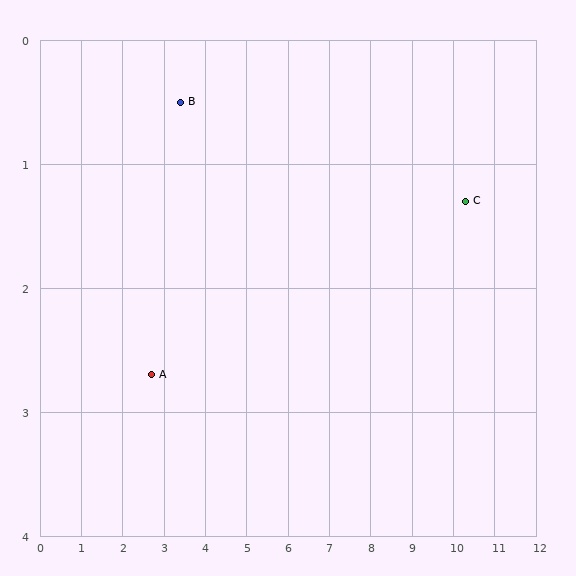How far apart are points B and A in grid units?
Points B and A are about 2.3 grid units apart.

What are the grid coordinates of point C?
Point C is at approximately (10.3, 1.3).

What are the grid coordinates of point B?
Point B is at approximately (3.4, 0.5).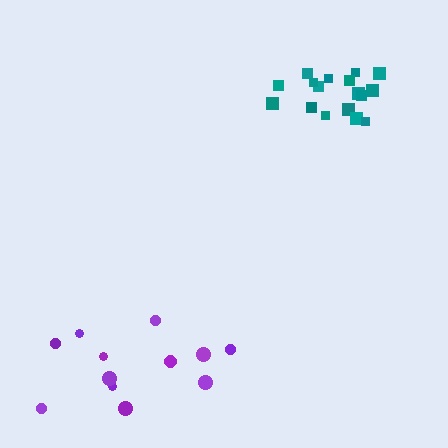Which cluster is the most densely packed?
Teal.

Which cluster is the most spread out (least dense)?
Purple.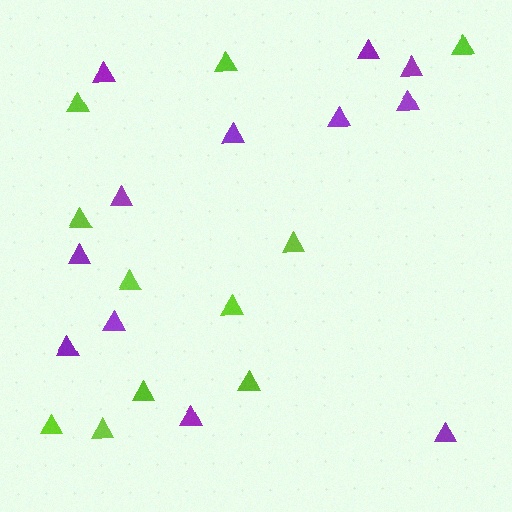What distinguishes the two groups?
There are 2 groups: one group of lime triangles (11) and one group of purple triangles (12).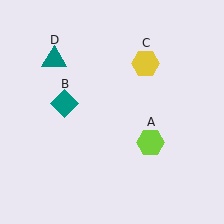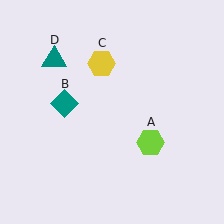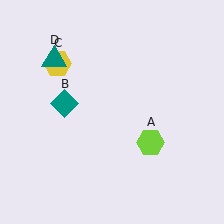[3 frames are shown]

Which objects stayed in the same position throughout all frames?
Lime hexagon (object A) and teal diamond (object B) and teal triangle (object D) remained stationary.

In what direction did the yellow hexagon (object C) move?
The yellow hexagon (object C) moved left.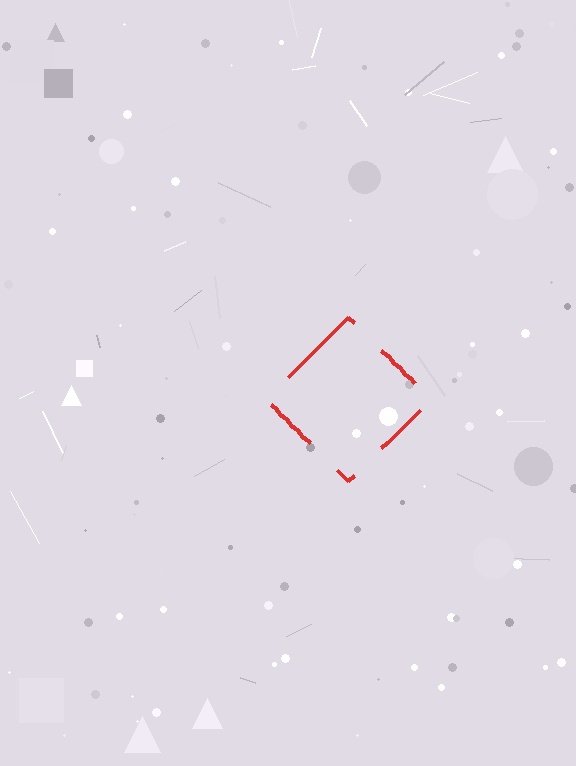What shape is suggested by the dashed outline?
The dashed outline suggests a diamond.